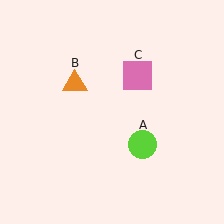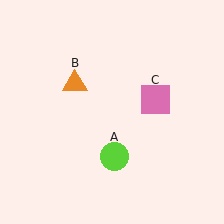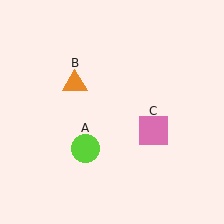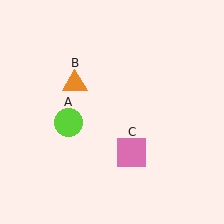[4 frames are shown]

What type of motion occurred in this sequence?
The lime circle (object A), pink square (object C) rotated clockwise around the center of the scene.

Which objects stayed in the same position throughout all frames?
Orange triangle (object B) remained stationary.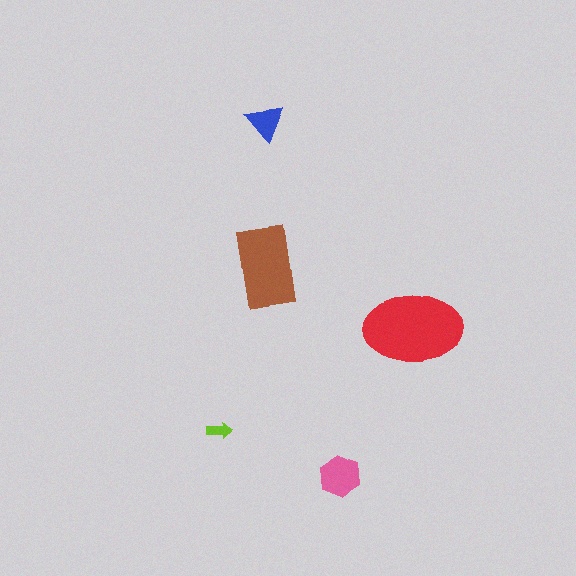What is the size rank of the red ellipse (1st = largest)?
1st.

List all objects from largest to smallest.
The red ellipse, the brown rectangle, the pink hexagon, the blue triangle, the lime arrow.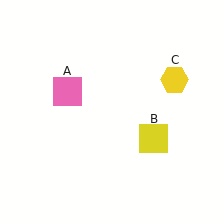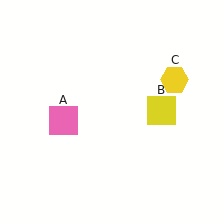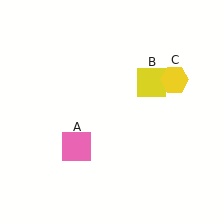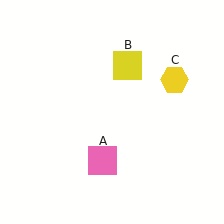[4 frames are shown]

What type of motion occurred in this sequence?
The pink square (object A), yellow square (object B) rotated counterclockwise around the center of the scene.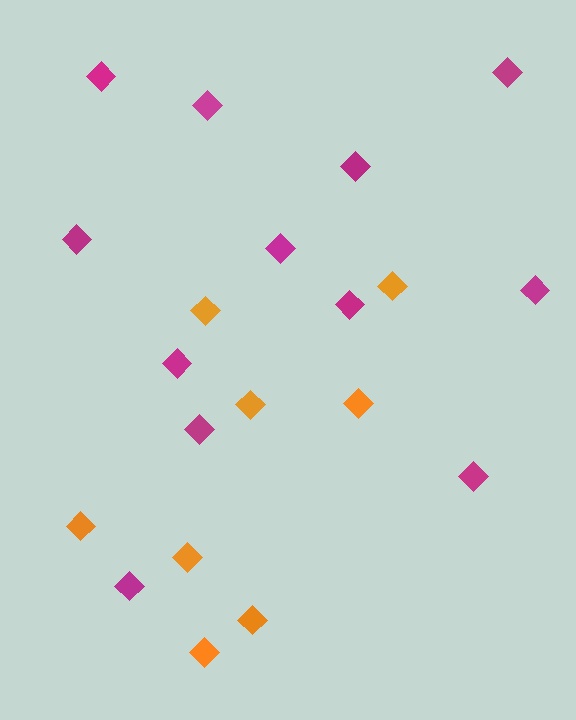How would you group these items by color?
There are 2 groups: one group of magenta diamonds (12) and one group of orange diamonds (8).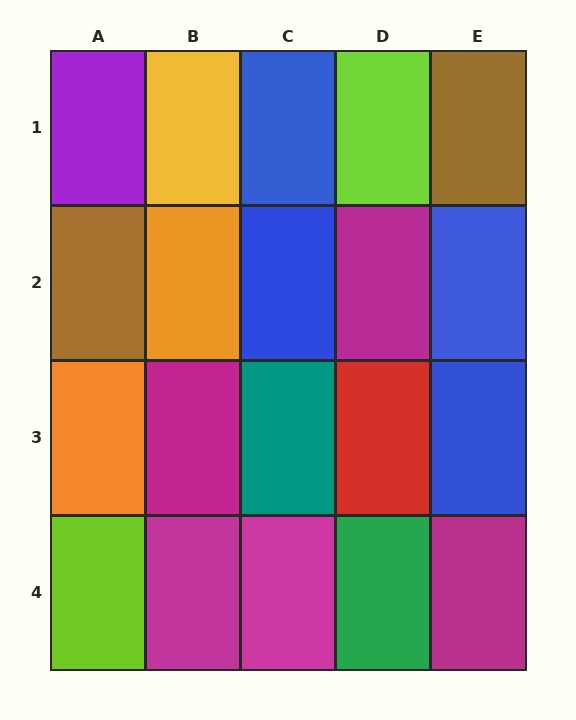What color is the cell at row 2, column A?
Brown.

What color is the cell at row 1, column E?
Brown.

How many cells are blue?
4 cells are blue.